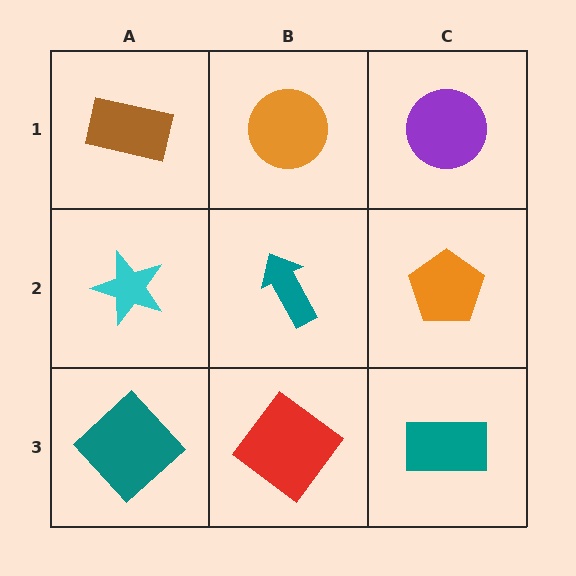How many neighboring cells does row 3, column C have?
2.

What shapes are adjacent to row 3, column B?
A teal arrow (row 2, column B), a teal diamond (row 3, column A), a teal rectangle (row 3, column C).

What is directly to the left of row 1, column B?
A brown rectangle.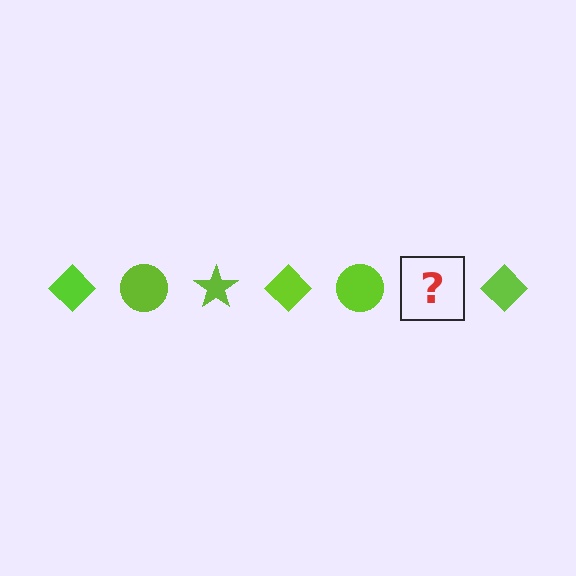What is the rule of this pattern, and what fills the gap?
The rule is that the pattern cycles through diamond, circle, star shapes in lime. The gap should be filled with a lime star.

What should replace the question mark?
The question mark should be replaced with a lime star.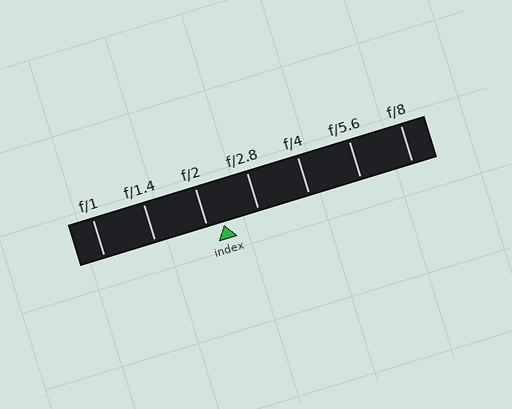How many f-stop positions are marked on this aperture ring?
There are 7 f-stop positions marked.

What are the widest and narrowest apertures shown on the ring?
The widest aperture shown is f/1 and the narrowest is f/8.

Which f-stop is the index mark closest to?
The index mark is closest to f/2.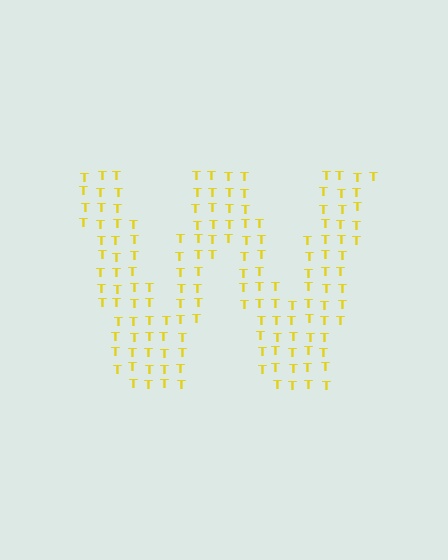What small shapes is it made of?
It is made of small letter T's.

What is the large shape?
The large shape is the letter W.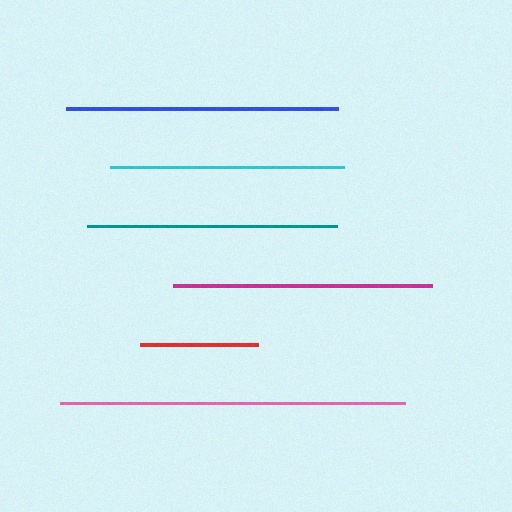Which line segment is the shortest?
The red line is the shortest at approximately 118 pixels.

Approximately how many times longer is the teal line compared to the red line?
The teal line is approximately 2.1 times the length of the red line.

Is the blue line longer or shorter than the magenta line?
The blue line is longer than the magenta line.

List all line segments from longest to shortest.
From longest to shortest: pink, blue, magenta, teal, cyan, red.